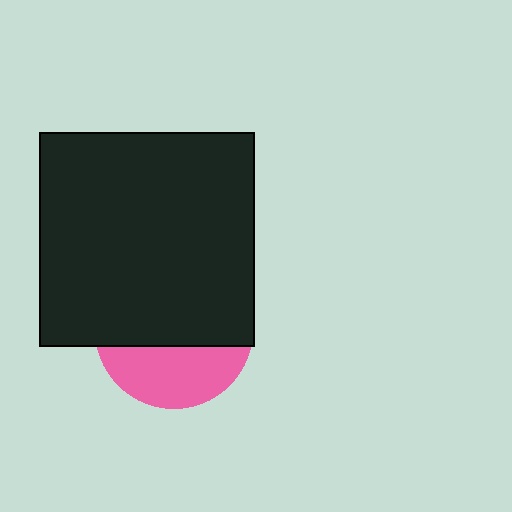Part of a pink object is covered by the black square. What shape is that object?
It is a circle.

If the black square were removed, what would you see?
You would see the complete pink circle.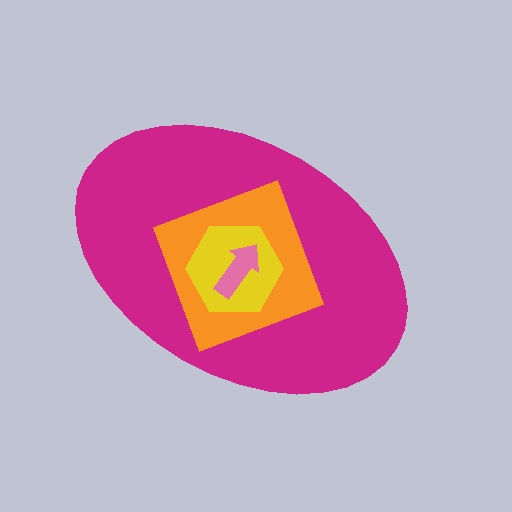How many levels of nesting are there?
4.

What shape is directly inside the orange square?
The yellow hexagon.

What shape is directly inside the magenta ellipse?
The orange square.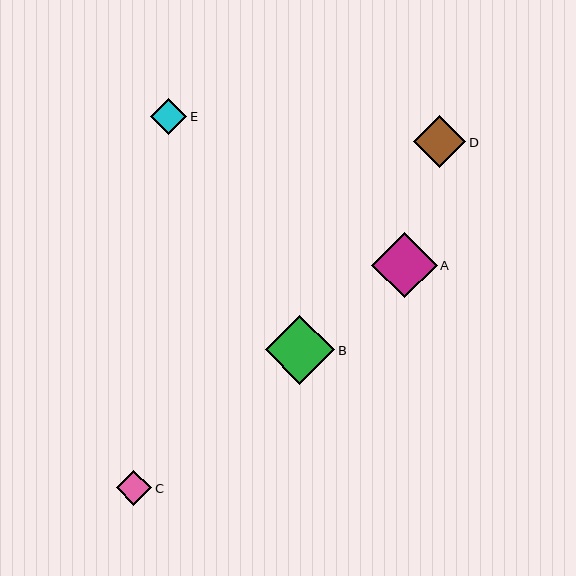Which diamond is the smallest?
Diamond C is the smallest with a size of approximately 35 pixels.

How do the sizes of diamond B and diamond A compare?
Diamond B and diamond A are approximately the same size.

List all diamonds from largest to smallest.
From largest to smallest: B, A, D, E, C.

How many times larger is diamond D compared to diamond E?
Diamond D is approximately 1.4 times the size of diamond E.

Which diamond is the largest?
Diamond B is the largest with a size of approximately 69 pixels.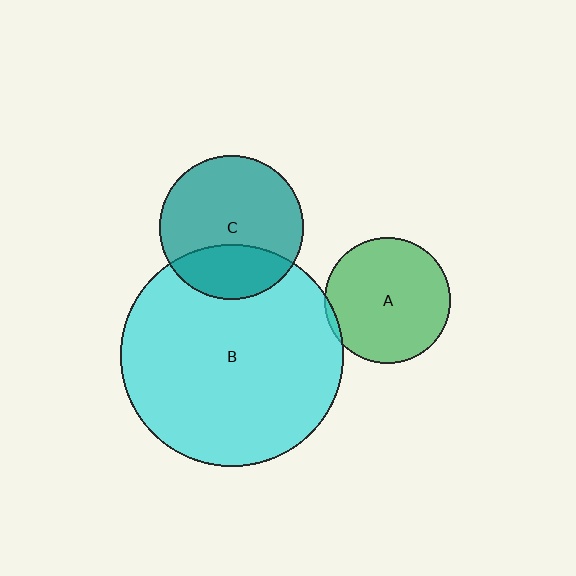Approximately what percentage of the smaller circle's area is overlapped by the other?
Approximately 30%.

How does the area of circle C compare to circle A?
Approximately 1.3 times.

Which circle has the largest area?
Circle B (cyan).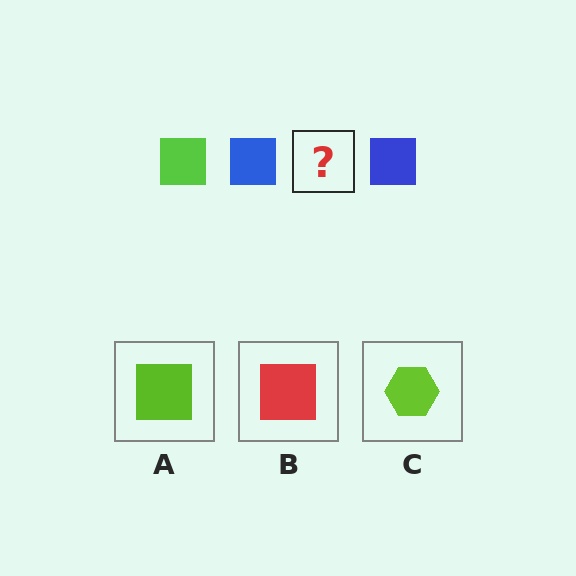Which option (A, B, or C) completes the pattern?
A.